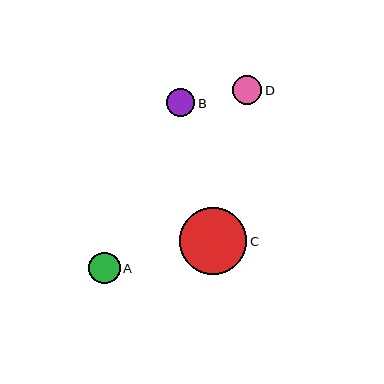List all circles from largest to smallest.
From largest to smallest: C, A, D, B.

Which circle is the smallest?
Circle B is the smallest with a size of approximately 28 pixels.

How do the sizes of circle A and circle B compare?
Circle A and circle B are approximately the same size.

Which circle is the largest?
Circle C is the largest with a size of approximately 67 pixels.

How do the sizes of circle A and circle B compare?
Circle A and circle B are approximately the same size.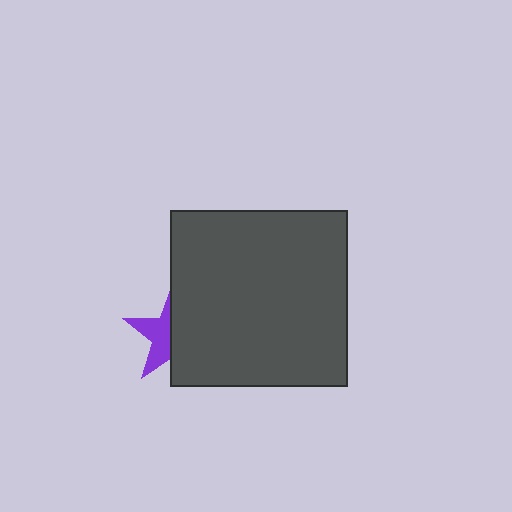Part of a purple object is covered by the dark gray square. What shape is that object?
It is a star.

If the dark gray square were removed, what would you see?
You would see the complete purple star.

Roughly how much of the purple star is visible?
A small part of it is visible (roughly 43%).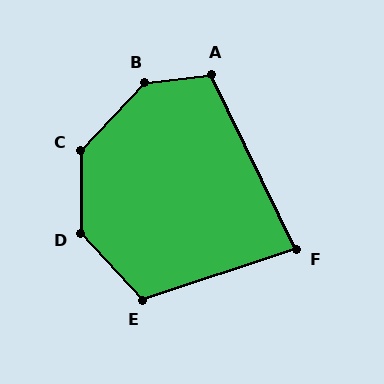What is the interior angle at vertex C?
Approximately 137 degrees (obtuse).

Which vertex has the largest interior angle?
B, at approximately 140 degrees.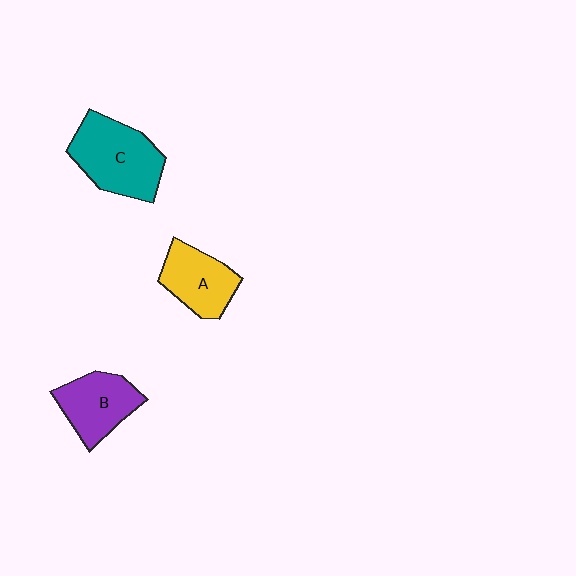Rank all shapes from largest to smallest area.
From largest to smallest: C (teal), B (purple), A (yellow).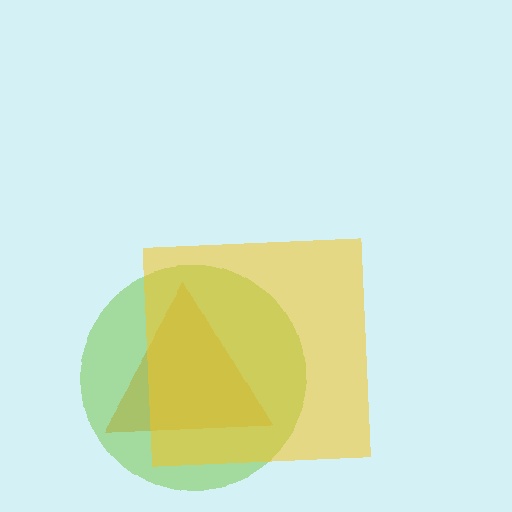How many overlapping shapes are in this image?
There are 3 overlapping shapes in the image.